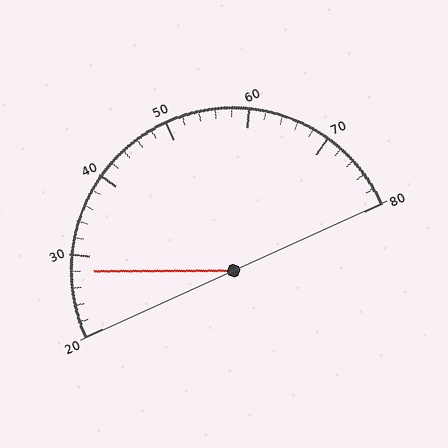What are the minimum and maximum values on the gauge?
The gauge ranges from 20 to 80.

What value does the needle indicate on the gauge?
The needle indicates approximately 28.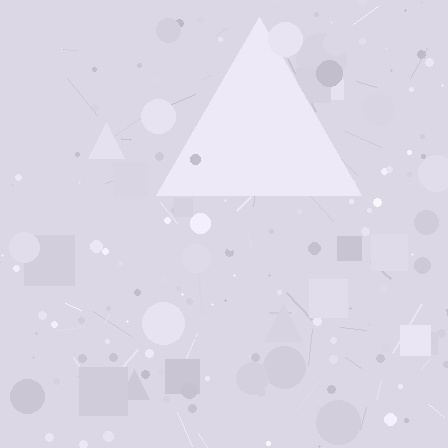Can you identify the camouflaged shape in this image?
The camouflaged shape is a triangle.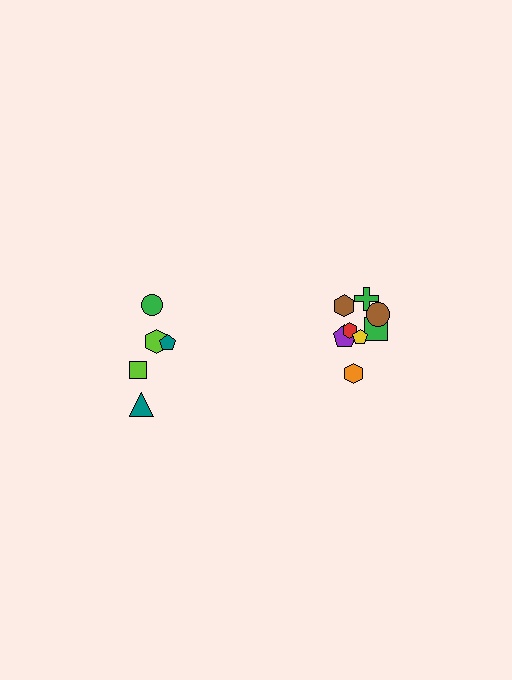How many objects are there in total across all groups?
There are 13 objects.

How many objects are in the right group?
There are 8 objects.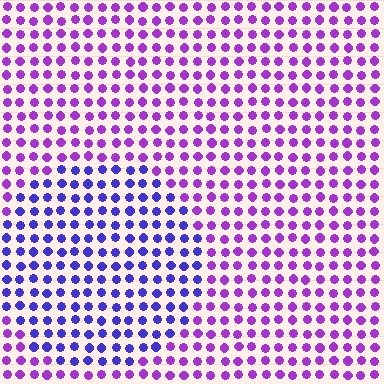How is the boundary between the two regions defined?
The boundary is defined purely by a slight shift in hue (about 39 degrees). Spacing, size, and orientation are identical on both sides.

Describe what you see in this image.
The image is filled with small purple elements in a uniform arrangement. A circle-shaped region is visible where the elements are tinted to a slightly different hue, forming a subtle color boundary.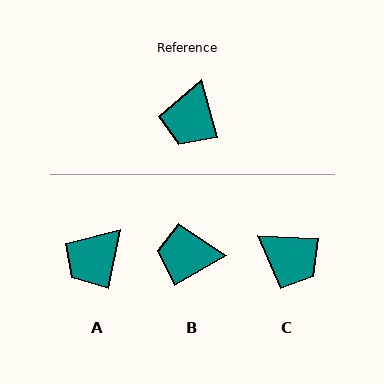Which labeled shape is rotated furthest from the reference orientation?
B, about 74 degrees away.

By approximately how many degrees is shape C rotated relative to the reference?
Approximately 73 degrees counter-clockwise.